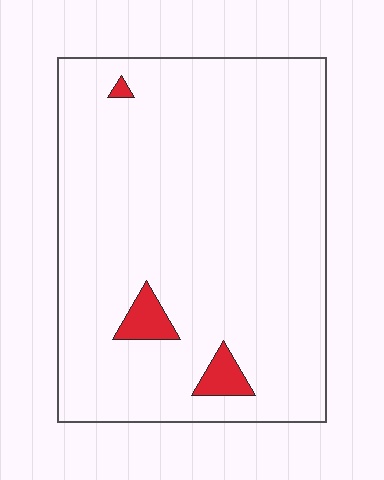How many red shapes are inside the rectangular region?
3.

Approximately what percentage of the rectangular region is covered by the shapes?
Approximately 5%.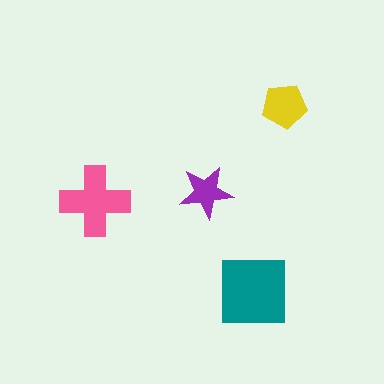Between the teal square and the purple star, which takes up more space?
The teal square.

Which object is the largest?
The teal square.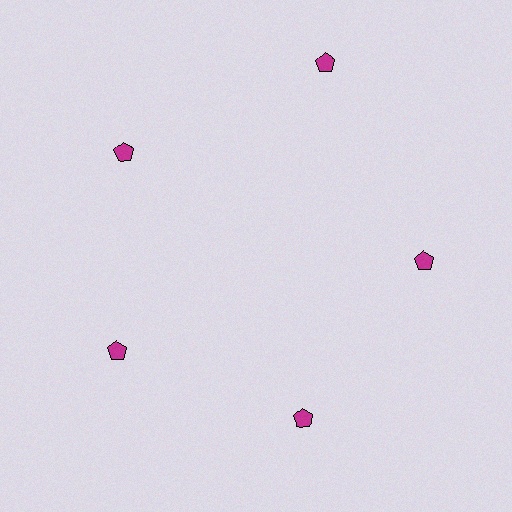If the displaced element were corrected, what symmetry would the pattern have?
It would have 5-fold rotational symmetry — the pattern would map onto itself every 72 degrees.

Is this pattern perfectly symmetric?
No. The 5 magenta pentagons are arranged in a ring, but one element near the 1 o'clock position is pushed outward from the center, breaking the 5-fold rotational symmetry.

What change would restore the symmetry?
The symmetry would be restored by moving it inward, back onto the ring so that all 5 pentagons sit at equal angles and equal distance from the center.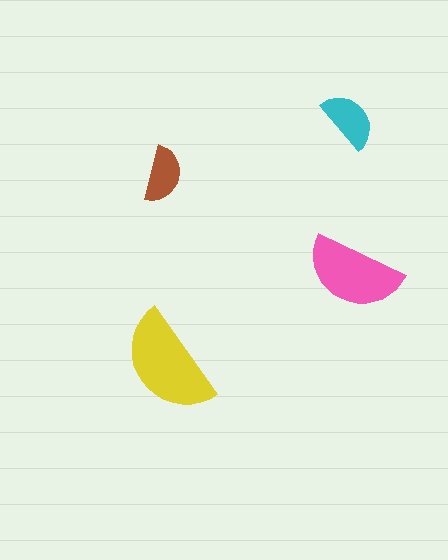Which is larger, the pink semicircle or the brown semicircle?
The pink one.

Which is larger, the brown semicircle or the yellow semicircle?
The yellow one.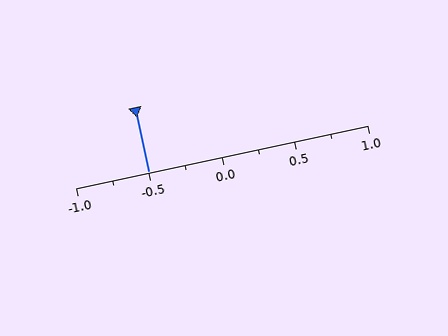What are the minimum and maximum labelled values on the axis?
The axis runs from -1.0 to 1.0.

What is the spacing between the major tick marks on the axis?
The major ticks are spaced 0.5 apart.